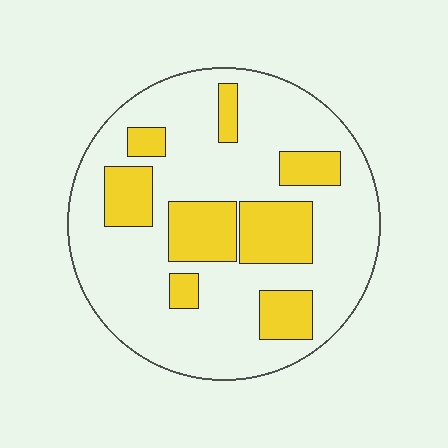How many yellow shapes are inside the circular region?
8.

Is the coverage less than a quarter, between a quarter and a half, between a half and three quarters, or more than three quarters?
Between a quarter and a half.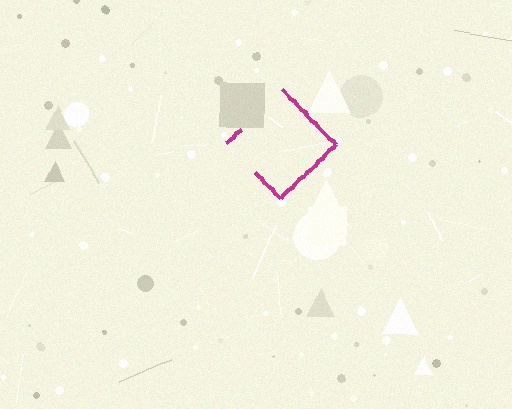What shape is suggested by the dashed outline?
The dashed outline suggests a diamond.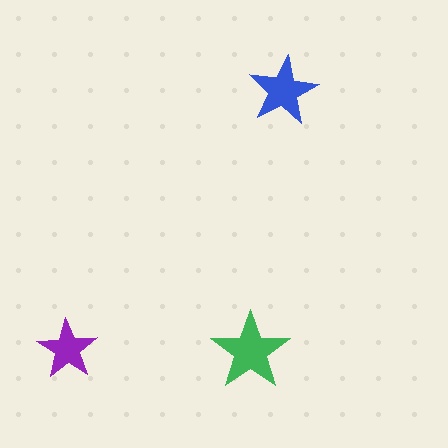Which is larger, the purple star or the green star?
The green one.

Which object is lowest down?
The green star is bottommost.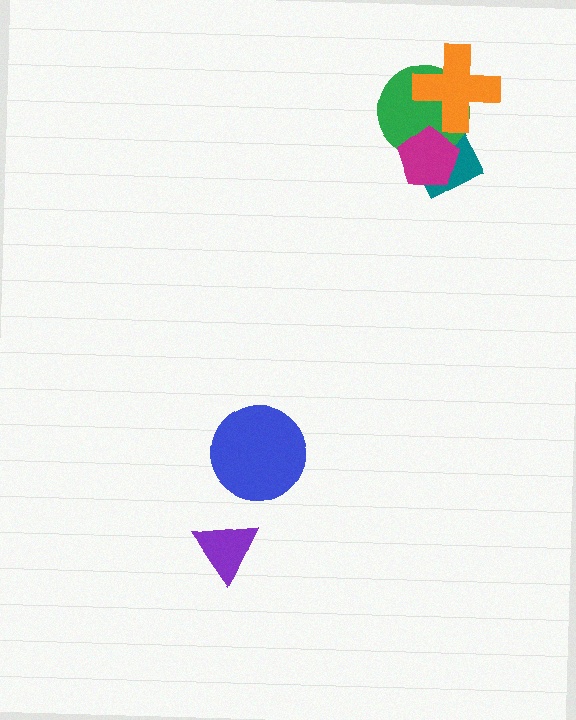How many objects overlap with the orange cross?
2 objects overlap with the orange cross.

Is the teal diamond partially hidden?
Yes, it is partially covered by another shape.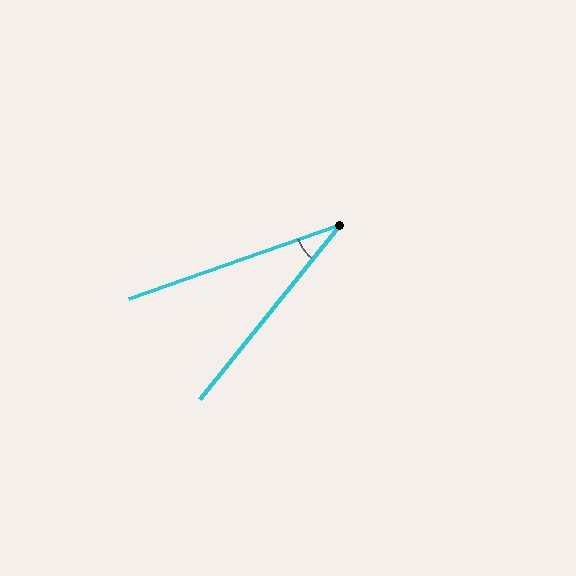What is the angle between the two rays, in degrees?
Approximately 32 degrees.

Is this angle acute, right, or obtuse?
It is acute.